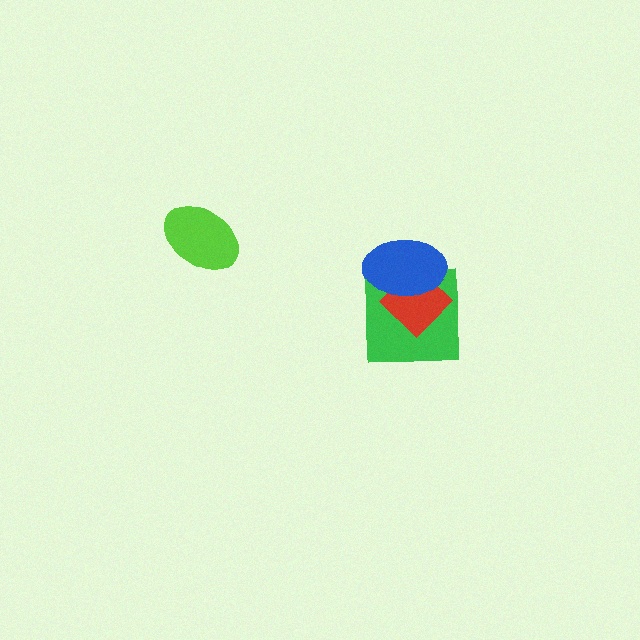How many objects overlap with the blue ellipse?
2 objects overlap with the blue ellipse.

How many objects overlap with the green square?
2 objects overlap with the green square.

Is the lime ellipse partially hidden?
No, no other shape covers it.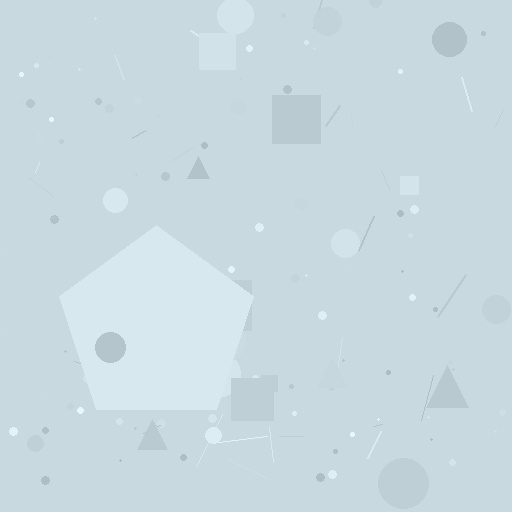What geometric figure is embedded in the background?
A pentagon is embedded in the background.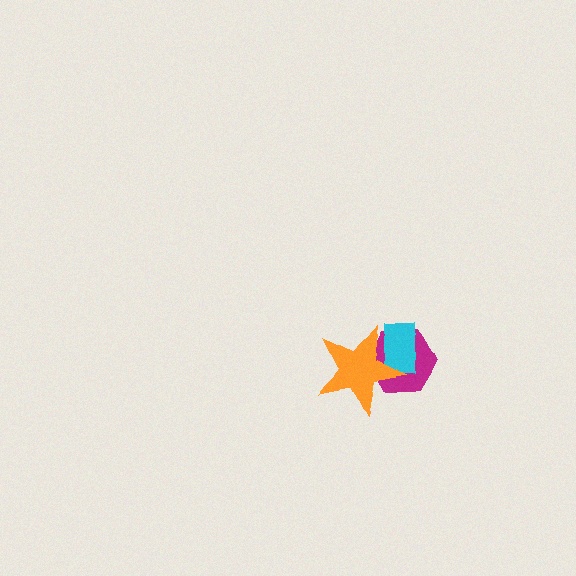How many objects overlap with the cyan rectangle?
2 objects overlap with the cyan rectangle.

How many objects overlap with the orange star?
2 objects overlap with the orange star.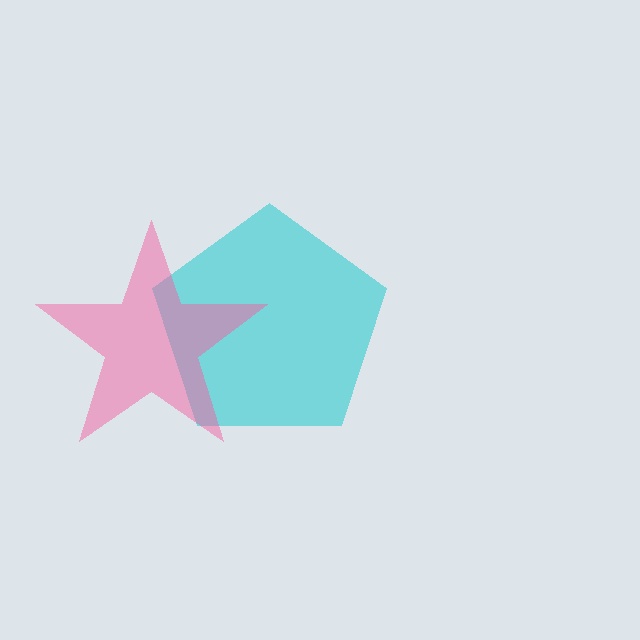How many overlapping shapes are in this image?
There are 2 overlapping shapes in the image.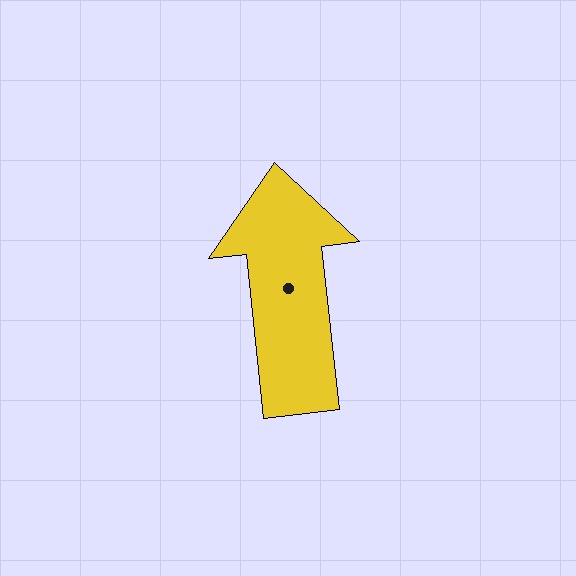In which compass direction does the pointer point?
North.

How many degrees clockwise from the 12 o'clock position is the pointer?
Approximately 354 degrees.